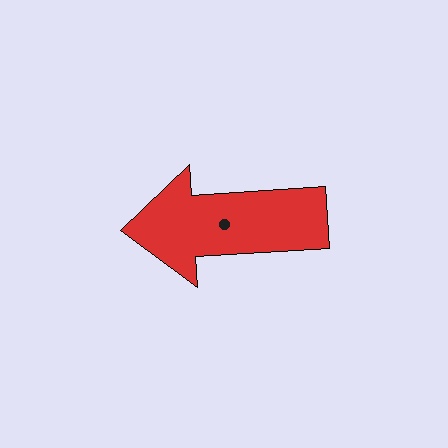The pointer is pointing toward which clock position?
Roughly 9 o'clock.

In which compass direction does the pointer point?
West.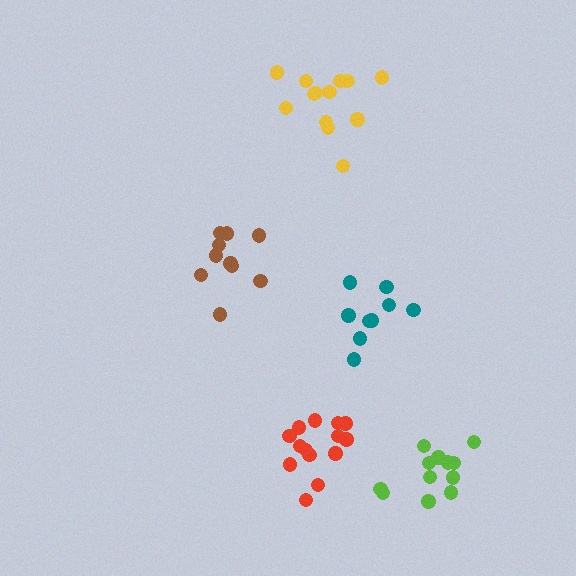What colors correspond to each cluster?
The clusters are colored: lime, red, teal, brown, yellow.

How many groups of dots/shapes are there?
There are 5 groups.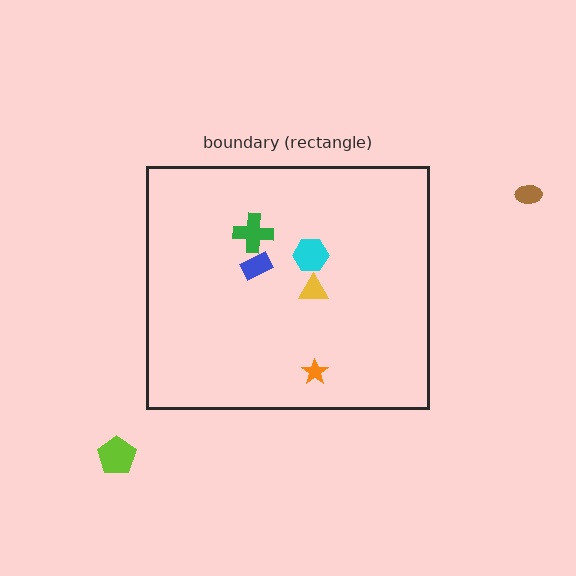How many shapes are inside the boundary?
5 inside, 2 outside.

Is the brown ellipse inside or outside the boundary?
Outside.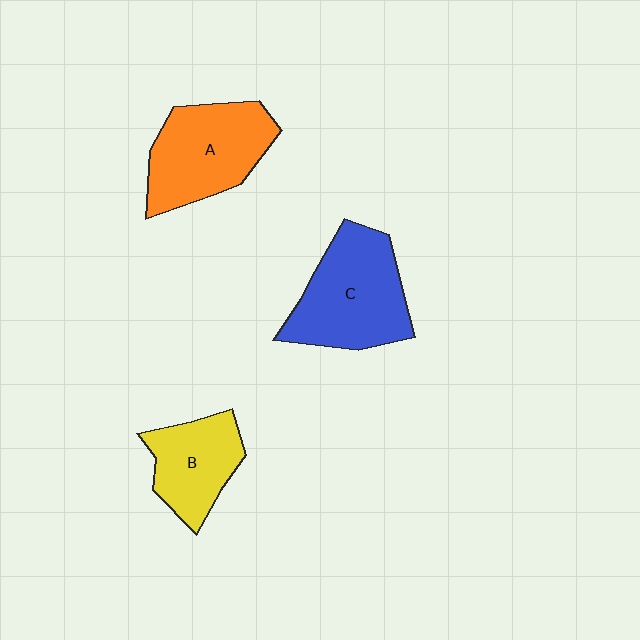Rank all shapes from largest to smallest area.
From largest to smallest: C (blue), A (orange), B (yellow).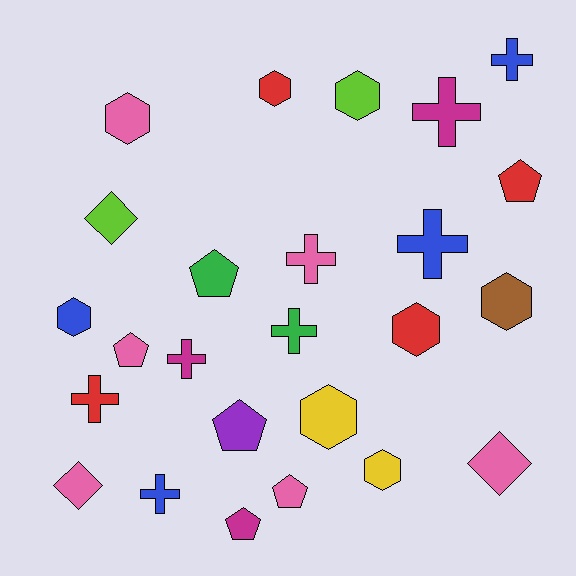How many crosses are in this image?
There are 8 crosses.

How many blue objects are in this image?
There are 4 blue objects.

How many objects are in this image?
There are 25 objects.